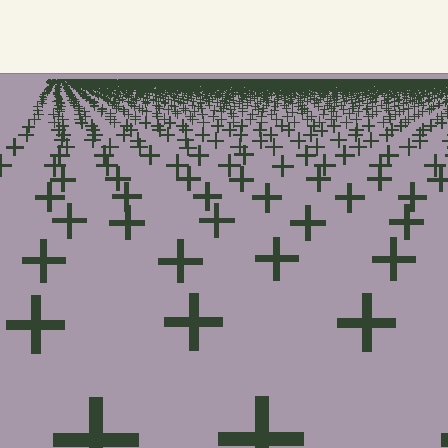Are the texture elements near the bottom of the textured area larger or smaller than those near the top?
Larger. Near the bottom, elements are closer to the viewer and appear at a bigger on-screen size.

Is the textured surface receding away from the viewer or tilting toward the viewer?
The surface is receding away from the viewer. Texture elements get smaller and denser toward the top.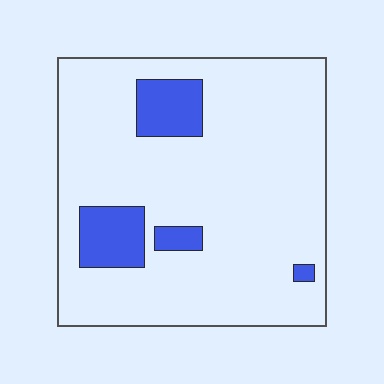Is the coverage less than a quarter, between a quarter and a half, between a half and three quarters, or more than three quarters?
Less than a quarter.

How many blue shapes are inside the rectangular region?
4.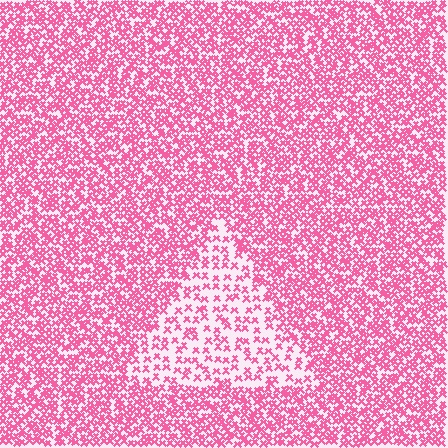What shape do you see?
I see a triangle.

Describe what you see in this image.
The image contains small pink elements arranged at two different densities. A triangle-shaped region is visible where the elements are less densely packed than the surrounding area.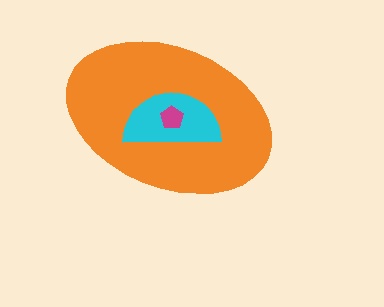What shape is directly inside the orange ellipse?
The cyan semicircle.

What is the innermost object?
The magenta pentagon.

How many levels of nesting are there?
3.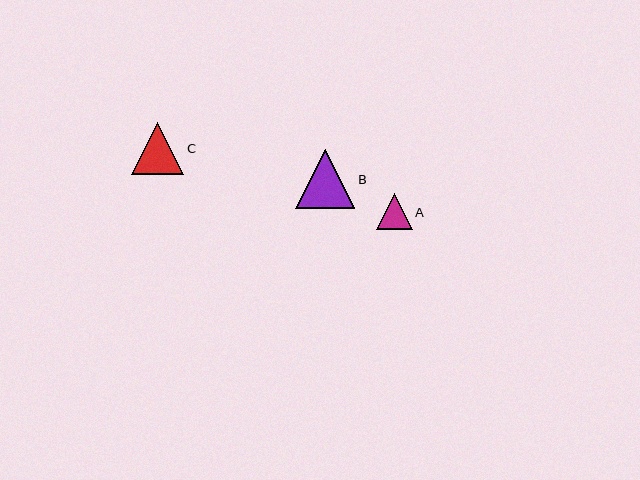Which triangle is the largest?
Triangle B is the largest with a size of approximately 59 pixels.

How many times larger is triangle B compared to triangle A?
Triangle B is approximately 1.7 times the size of triangle A.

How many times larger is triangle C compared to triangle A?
Triangle C is approximately 1.5 times the size of triangle A.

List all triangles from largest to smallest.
From largest to smallest: B, C, A.